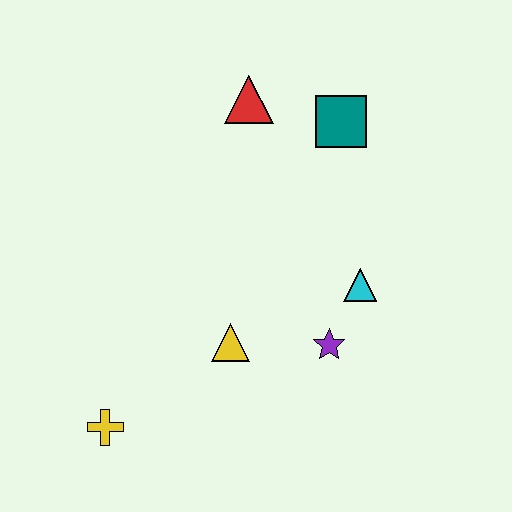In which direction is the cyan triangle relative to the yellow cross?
The cyan triangle is to the right of the yellow cross.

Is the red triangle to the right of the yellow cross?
Yes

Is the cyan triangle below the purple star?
No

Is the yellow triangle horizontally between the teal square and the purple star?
No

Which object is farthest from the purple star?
The red triangle is farthest from the purple star.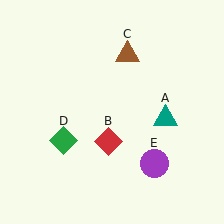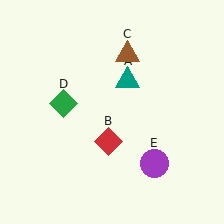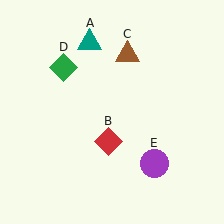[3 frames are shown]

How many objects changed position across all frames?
2 objects changed position: teal triangle (object A), green diamond (object D).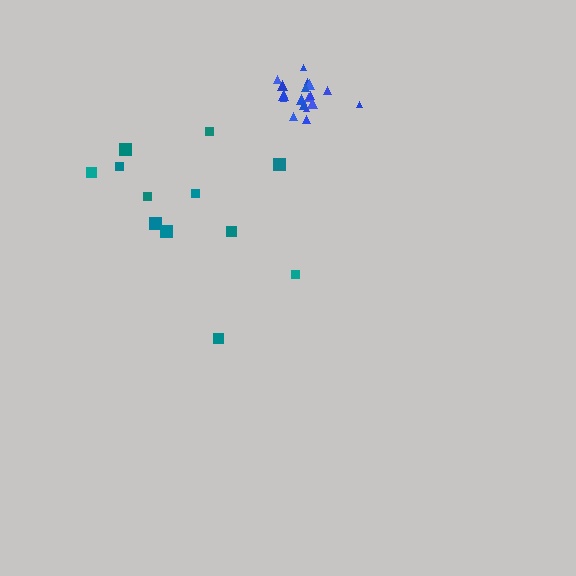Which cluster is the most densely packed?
Blue.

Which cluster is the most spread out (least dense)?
Teal.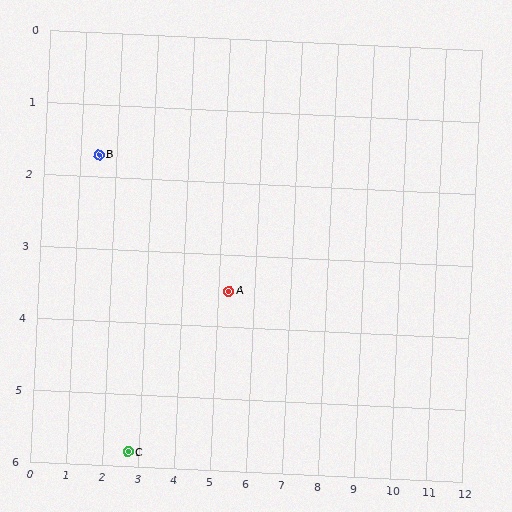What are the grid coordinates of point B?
Point B is at approximately (1.5, 1.7).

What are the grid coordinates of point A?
Point A is at approximately (5.3, 3.5).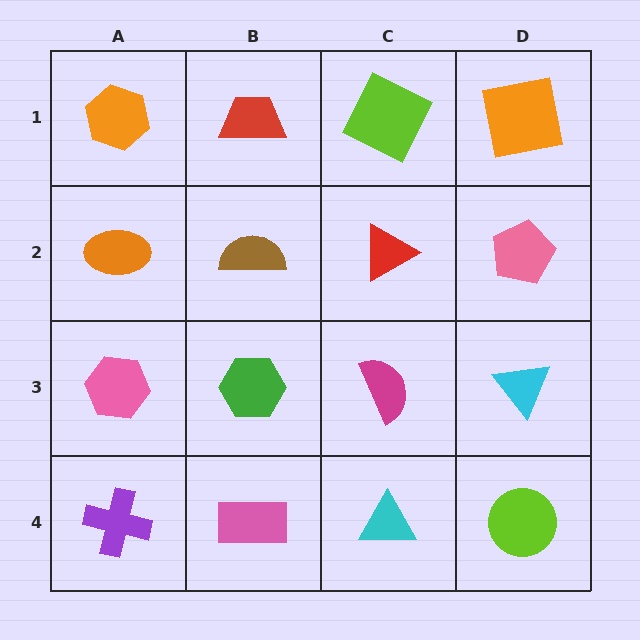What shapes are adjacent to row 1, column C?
A red triangle (row 2, column C), a red trapezoid (row 1, column B), an orange square (row 1, column D).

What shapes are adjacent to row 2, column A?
An orange hexagon (row 1, column A), a pink hexagon (row 3, column A), a brown semicircle (row 2, column B).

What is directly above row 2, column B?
A red trapezoid.